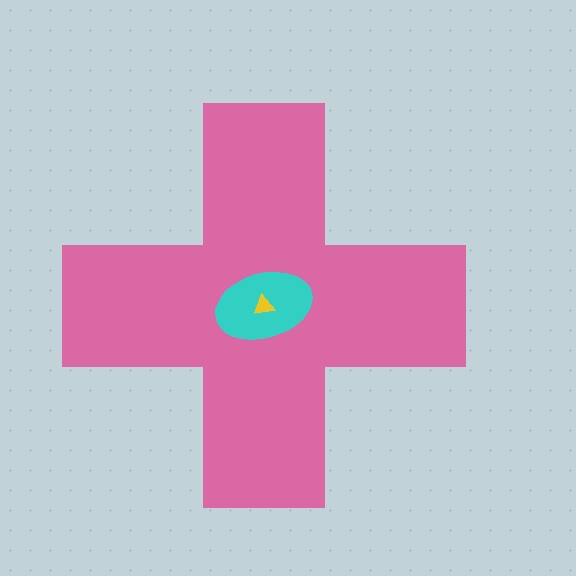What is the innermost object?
The yellow triangle.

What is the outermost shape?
The pink cross.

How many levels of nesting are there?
3.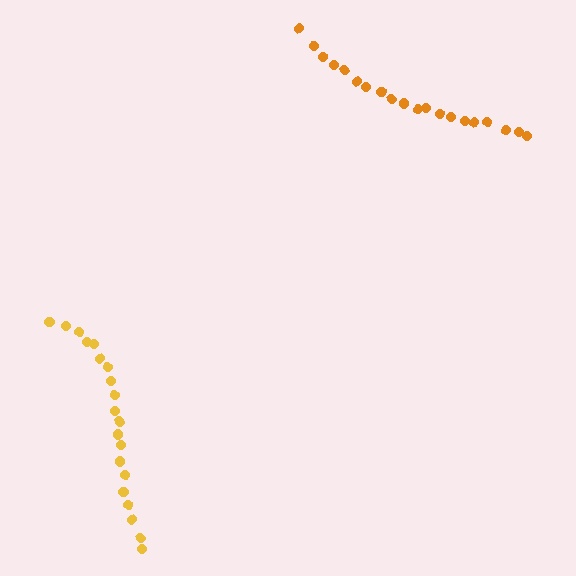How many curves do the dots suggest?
There are 2 distinct paths.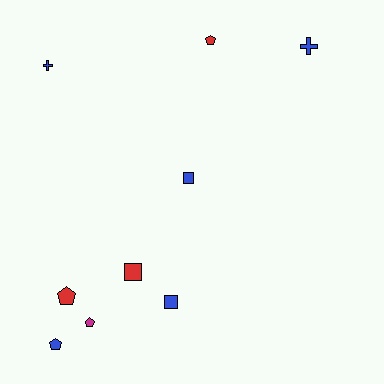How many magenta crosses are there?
There are no magenta crosses.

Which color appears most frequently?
Blue, with 5 objects.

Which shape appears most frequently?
Pentagon, with 4 objects.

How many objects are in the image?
There are 9 objects.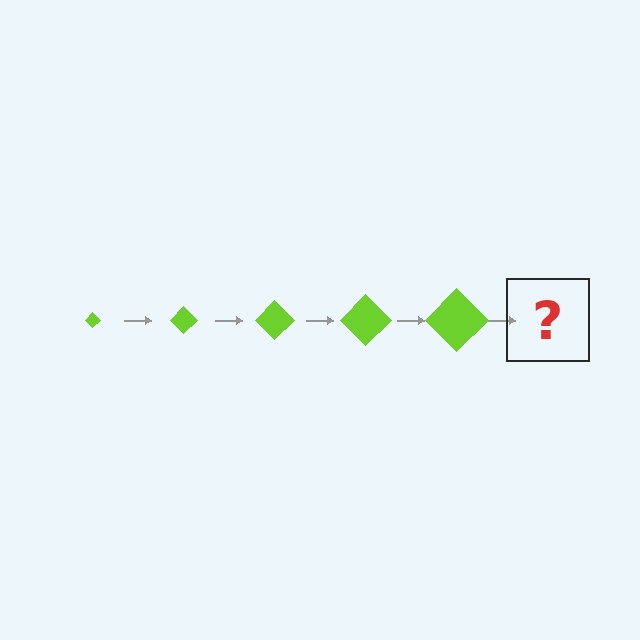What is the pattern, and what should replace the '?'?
The pattern is that the diamond gets progressively larger each step. The '?' should be a lime diamond, larger than the previous one.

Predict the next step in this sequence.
The next step is a lime diamond, larger than the previous one.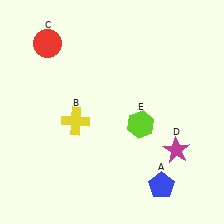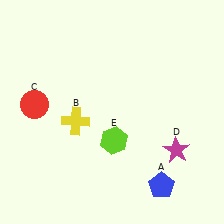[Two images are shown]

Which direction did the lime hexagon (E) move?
The lime hexagon (E) moved left.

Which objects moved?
The objects that moved are: the red circle (C), the lime hexagon (E).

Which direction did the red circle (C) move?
The red circle (C) moved down.